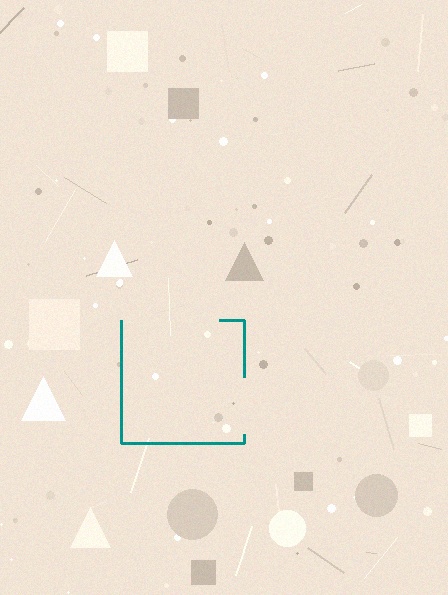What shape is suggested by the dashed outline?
The dashed outline suggests a square.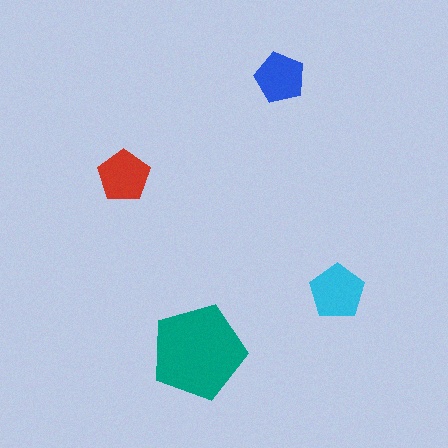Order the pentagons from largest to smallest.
the teal one, the cyan one, the red one, the blue one.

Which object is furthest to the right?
The cyan pentagon is rightmost.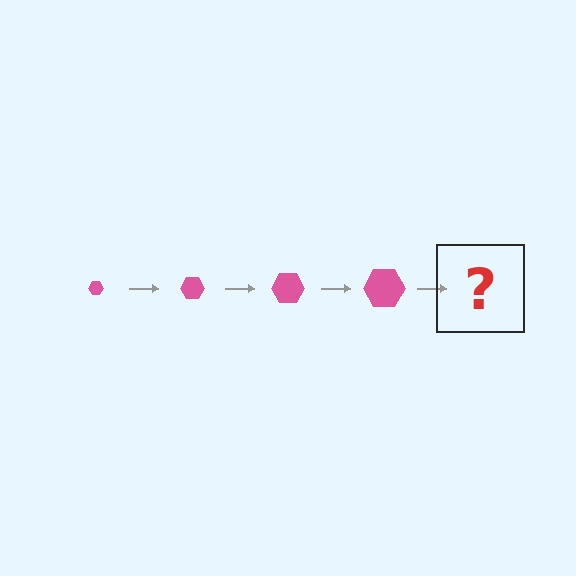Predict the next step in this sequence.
The next step is a pink hexagon, larger than the previous one.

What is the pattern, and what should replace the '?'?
The pattern is that the hexagon gets progressively larger each step. The '?' should be a pink hexagon, larger than the previous one.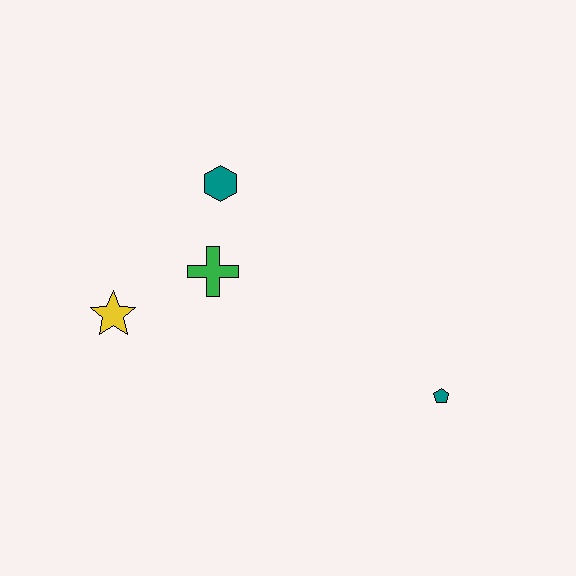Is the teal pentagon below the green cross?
Yes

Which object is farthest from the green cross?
The teal pentagon is farthest from the green cross.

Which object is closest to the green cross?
The teal hexagon is closest to the green cross.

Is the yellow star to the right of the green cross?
No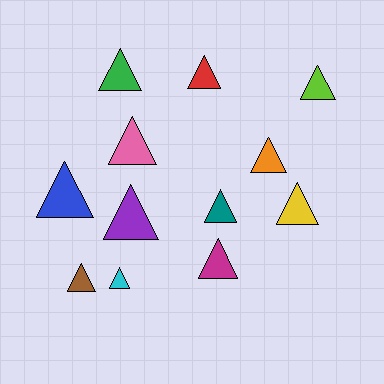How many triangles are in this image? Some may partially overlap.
There are 12 triangles.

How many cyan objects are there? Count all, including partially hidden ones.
There is 1 cyan object.